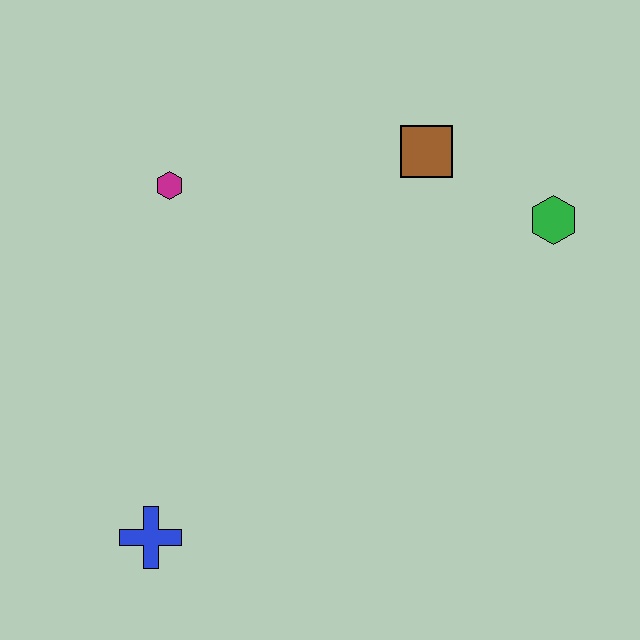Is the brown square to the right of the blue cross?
Yes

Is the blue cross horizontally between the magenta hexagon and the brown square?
No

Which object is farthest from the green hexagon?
The blue cross is farthest from the green hexagon.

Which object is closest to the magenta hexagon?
The brown square is closest to the magenta hexagon.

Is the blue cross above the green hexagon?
No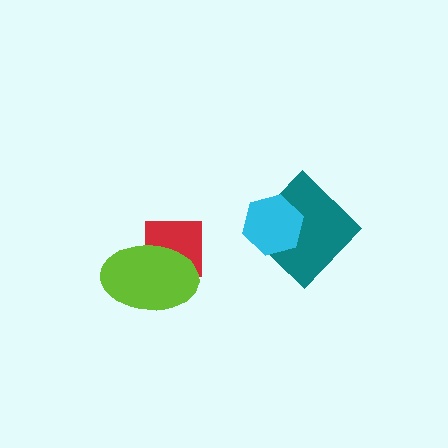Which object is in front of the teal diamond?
The cyan hexagon is in front of the teal diamond.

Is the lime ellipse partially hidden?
No, no other shape covers it.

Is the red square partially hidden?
Yes, it is partially covered by another shape.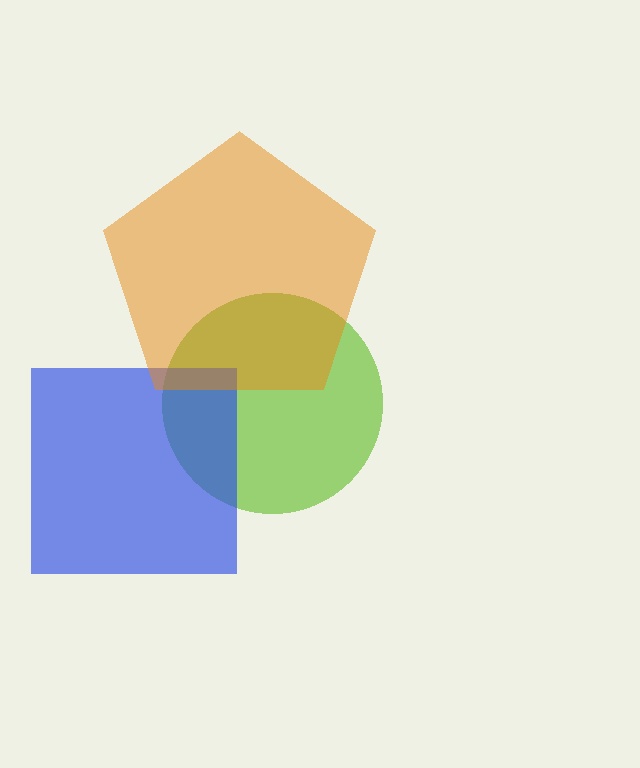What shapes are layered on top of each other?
The layered shapes are: a lime circle, a blue square, an orange pentagon.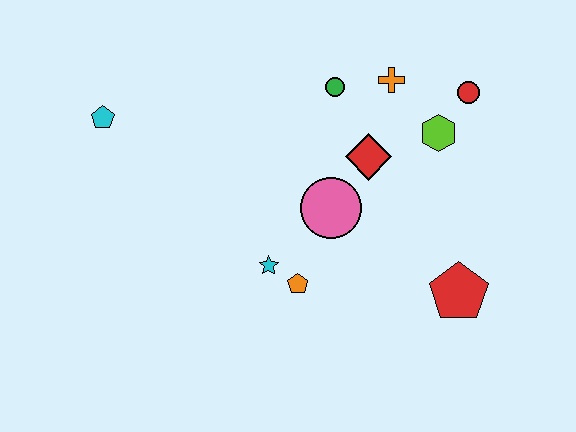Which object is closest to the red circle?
The lime hexagon is closest to the red circle.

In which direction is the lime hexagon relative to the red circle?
The lime hexagon is below the red circle.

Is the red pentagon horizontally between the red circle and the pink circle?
Yes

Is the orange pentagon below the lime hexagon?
Yes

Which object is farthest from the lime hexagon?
The cyan pentagon is farthest from the lime hexagon.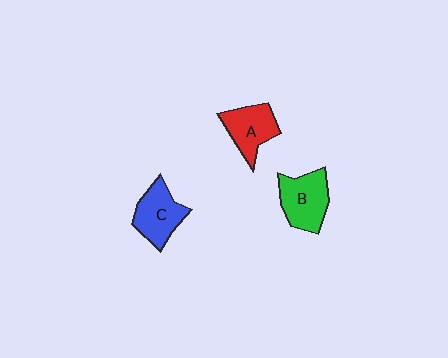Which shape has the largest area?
Shape B (green).